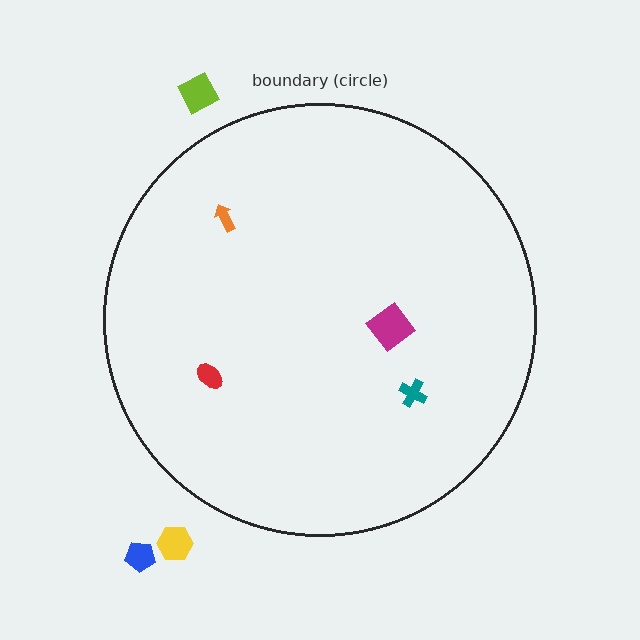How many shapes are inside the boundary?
4 inside, 3 outside.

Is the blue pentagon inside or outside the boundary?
Outside.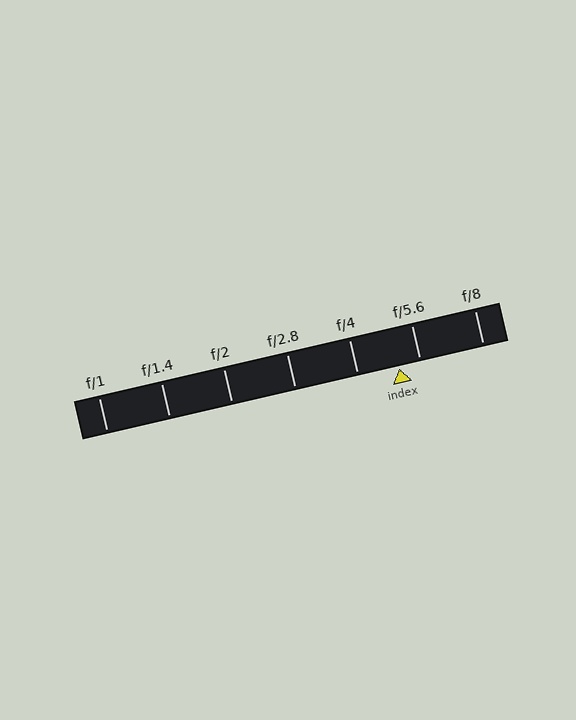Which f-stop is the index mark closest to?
The index mark is closest to f/5.6.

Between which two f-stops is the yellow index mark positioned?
The index mark is between f/4 and f/5.6.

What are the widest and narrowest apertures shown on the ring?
The widest aperture shown is f/1 and the narrowest is f/8.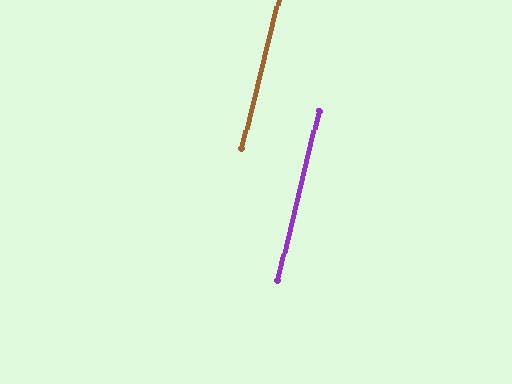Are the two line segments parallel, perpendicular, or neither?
Parallel — their directions differ by only 0.2°.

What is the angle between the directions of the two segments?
Approximately 0 degrees.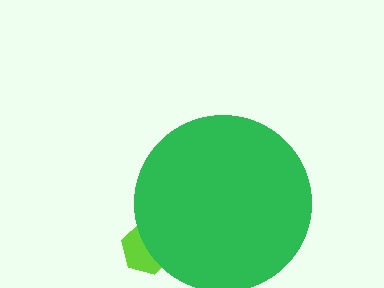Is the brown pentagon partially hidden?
Yes, the brown pentagon is partially hidden behind the green circle.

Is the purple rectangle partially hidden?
Yes, the purple rectangle is partially hidden behind the green circle.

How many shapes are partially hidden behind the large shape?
3 shapes are partially hidden.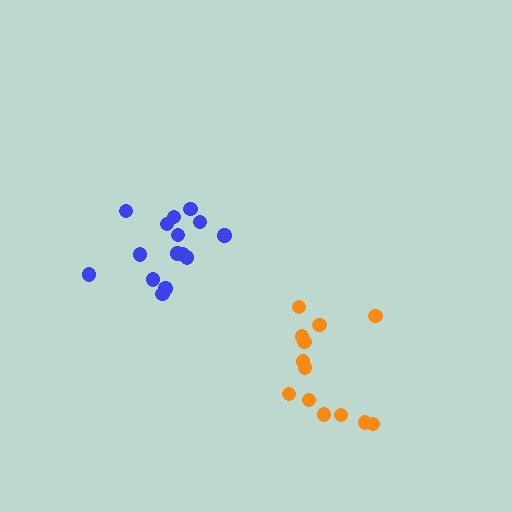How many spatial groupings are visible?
There are 2 spatial groupings.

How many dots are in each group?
Group 1: 15 dots, Group 2: 13 dots (28 total).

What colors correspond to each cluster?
The clusters are colored: blue, orange.